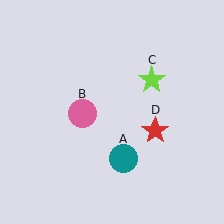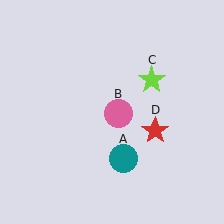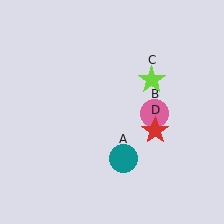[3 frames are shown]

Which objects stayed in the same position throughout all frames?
Teal circle (object A) and lime star (object C) and red star (object D) remained stationary.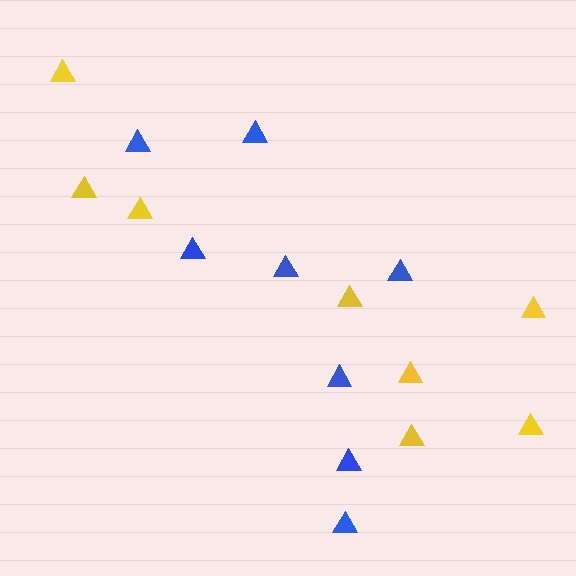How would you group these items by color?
There are 2 groups: one group of yellow triangles (8) and one group of blue triangles (8).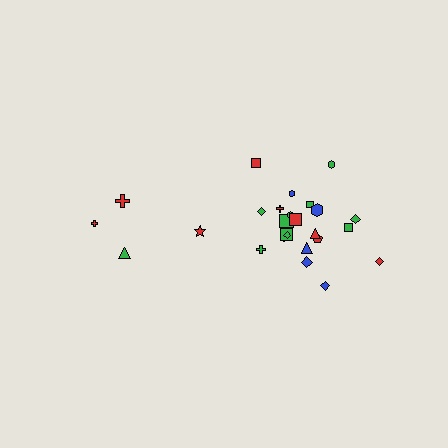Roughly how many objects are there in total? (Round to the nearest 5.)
Roughly 25 objects in total.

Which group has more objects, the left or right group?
The right group.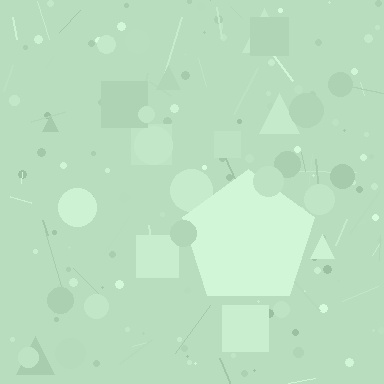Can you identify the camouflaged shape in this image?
The camouflaged shape is a pentagon.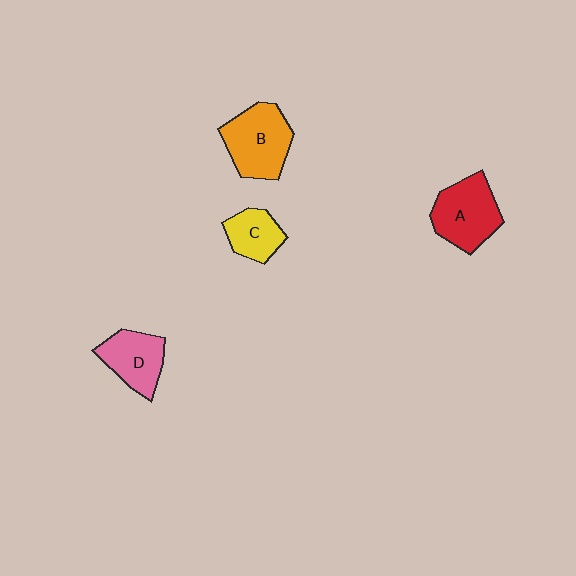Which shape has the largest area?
Shape B (orange).